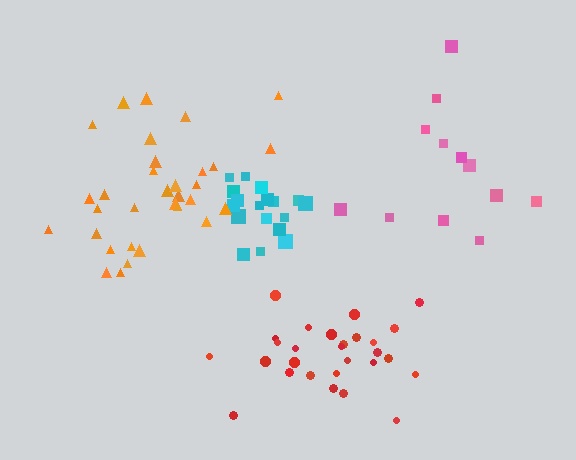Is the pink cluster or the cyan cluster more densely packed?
Cyan.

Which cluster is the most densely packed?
Cyan.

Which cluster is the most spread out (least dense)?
Pink.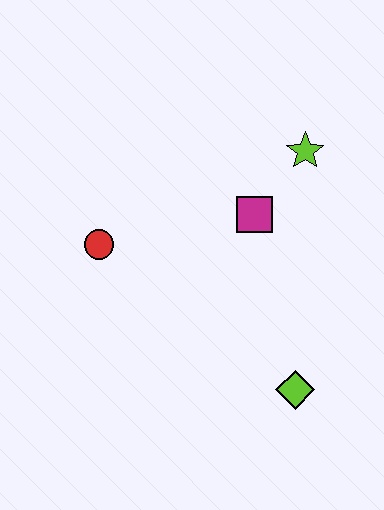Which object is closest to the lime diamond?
The magenta square is closest to the lime diamond.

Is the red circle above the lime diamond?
Yes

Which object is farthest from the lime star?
The lime diamond is farthest from the lime star.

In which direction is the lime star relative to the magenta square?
The lime star is above the magenta square.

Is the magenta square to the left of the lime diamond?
Yes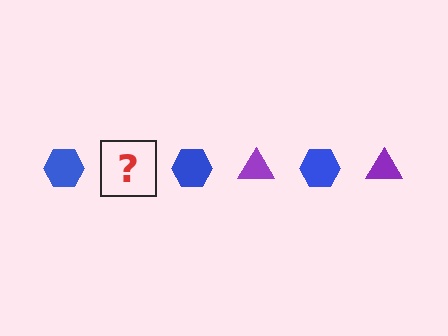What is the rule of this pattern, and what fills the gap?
The rule is that the pattern alternates between blue hexagon and purple triangle. The gap should be filled with a purple triangle.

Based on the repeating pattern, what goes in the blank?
The blank should be a purple triangle.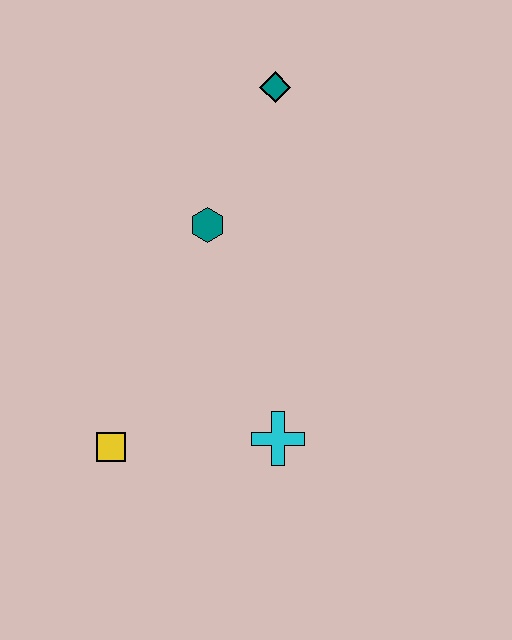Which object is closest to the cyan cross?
The yellow square is closest to the cyan cross.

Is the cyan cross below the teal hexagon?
Yes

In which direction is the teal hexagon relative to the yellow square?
The teal hexagon is above the yellow square.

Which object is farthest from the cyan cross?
The teal diamond is farthest from the cyan cross.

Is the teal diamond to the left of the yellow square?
No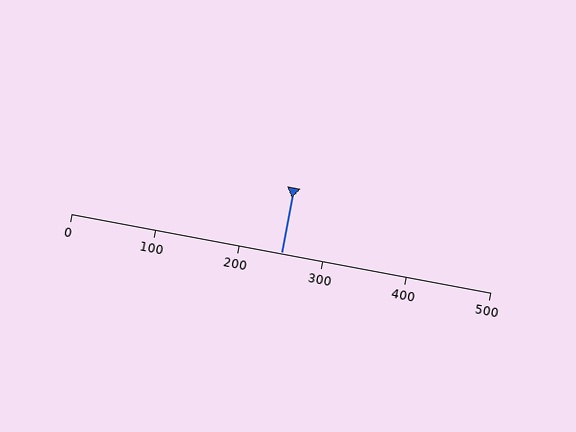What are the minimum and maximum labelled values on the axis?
The axis runs from 0 to 500.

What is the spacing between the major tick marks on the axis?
The major ticks are spaced 100 apart.